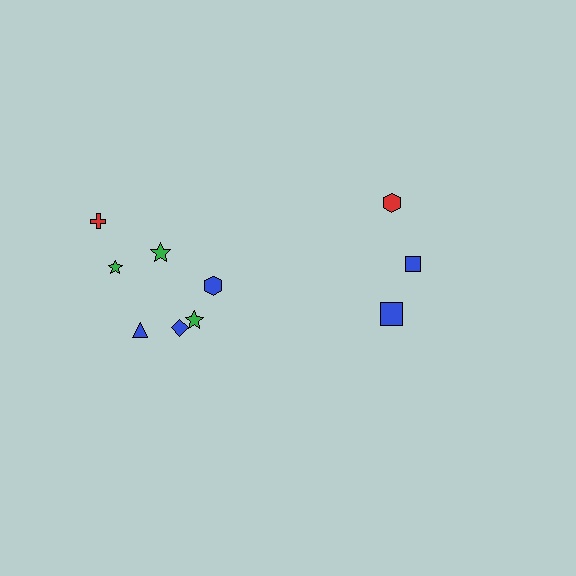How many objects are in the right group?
There are 3 objects.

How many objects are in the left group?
There are 7 objects.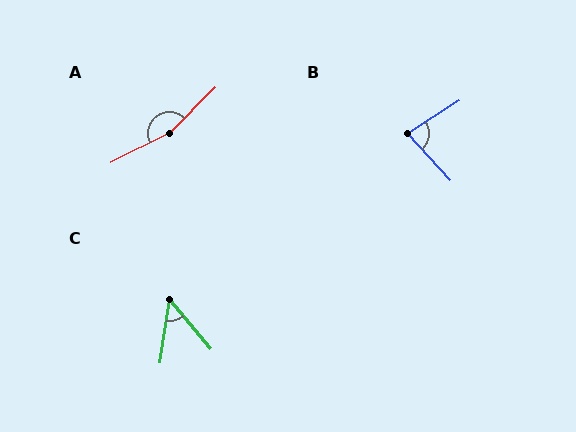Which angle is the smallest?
C, at approximately 48 degrees.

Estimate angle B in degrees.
Approximately 80 degrees.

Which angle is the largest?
A, at approximately 162 degrees.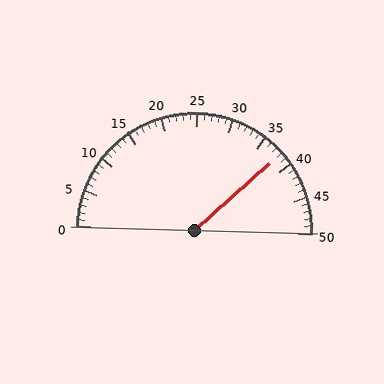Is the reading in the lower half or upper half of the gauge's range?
The reading is in the upper half of the range (0 to 50).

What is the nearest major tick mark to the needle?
The nearest major tick mark is 40.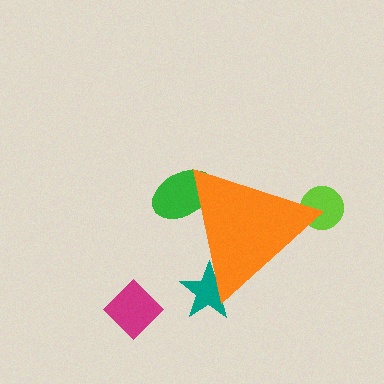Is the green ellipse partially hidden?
Yes, the green ellipse is partially hidden behind the orange triangle.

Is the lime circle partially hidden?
Yes, the lime circle is partially hidden behind the orange triangle.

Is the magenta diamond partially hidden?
No, the magenta diamond is fully visible.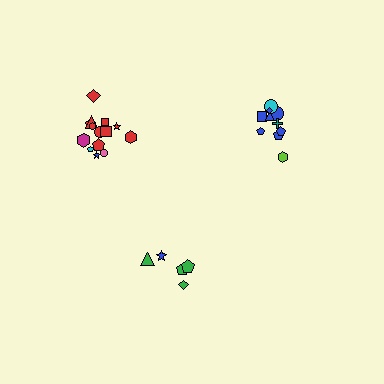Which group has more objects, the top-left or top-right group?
The top-left group.